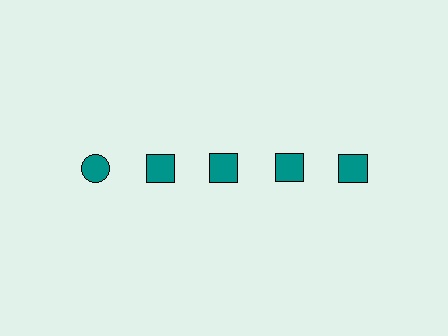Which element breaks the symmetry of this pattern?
The teal circle in the top row, leftmost column breaks the symmetry. All other shapes are teal squares.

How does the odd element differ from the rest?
It has a different shape: circle instead of square.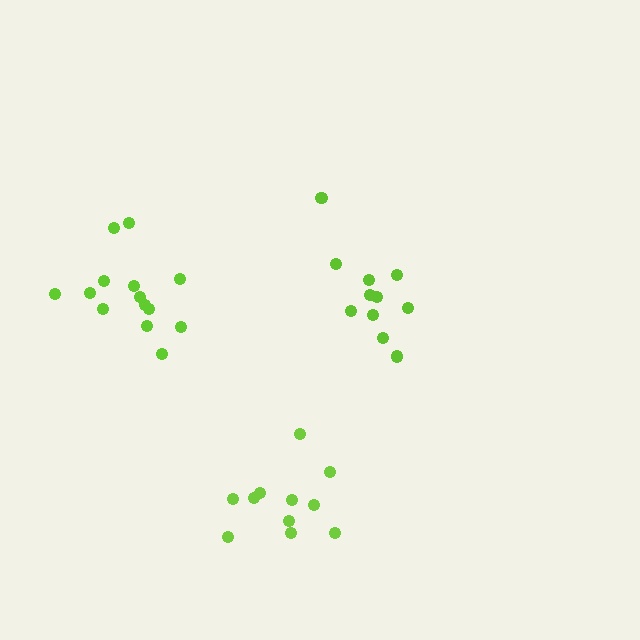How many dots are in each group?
Group 1: 11 dots, Group 2: 11 dots, Group 3: 14 dots (36 total).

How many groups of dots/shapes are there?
There are 3 groups.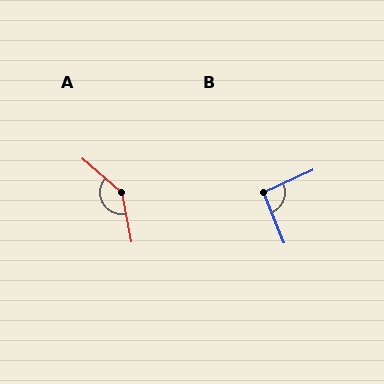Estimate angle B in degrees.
Approximately 92 degrees.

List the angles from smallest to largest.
B (92°), A (142°).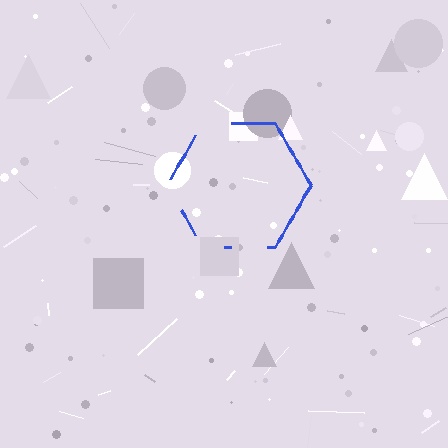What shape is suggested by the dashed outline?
The dashed outline suggests a hexagon.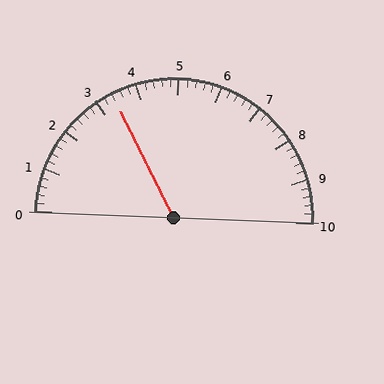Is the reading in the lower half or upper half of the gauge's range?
The reading is in the lower half of the range (0 to 10).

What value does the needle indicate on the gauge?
The needle indicates approximately 3.4.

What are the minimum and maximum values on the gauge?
The gauge ranges from 0 to 10.